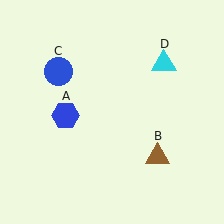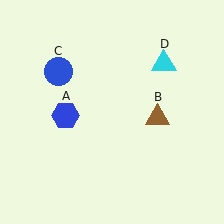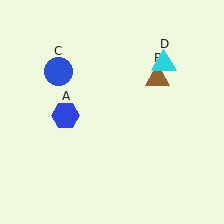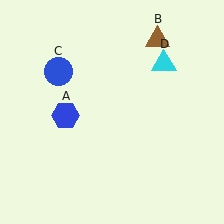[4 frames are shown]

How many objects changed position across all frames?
1 object changed position: brown triangle (object B).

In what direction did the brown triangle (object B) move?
The brown triangle (object B) moved up.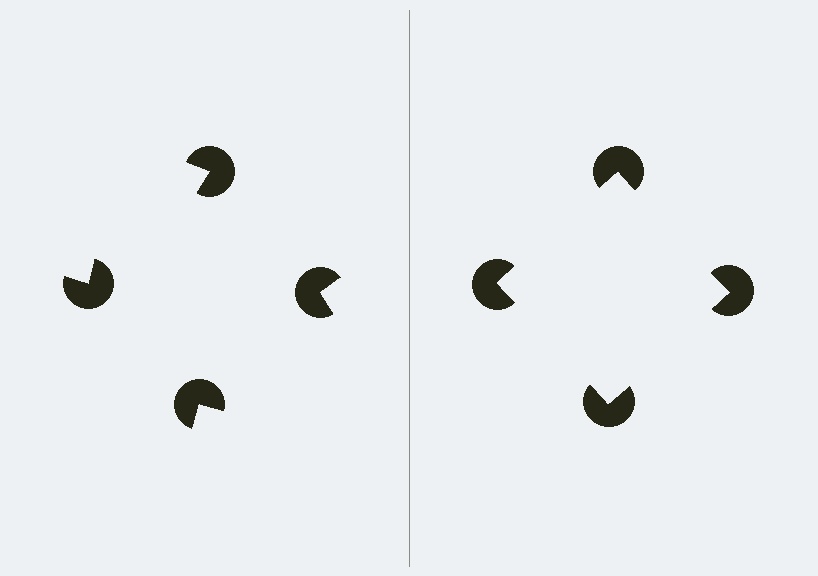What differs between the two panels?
The pac-man discs are positioned identically on both sides; only the wedge orientations differ. On the right they align to a square; on the left they are misaligned.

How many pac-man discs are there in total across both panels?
8 — 4 on each side.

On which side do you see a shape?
An illusory square appears on the right side. On the left side the wedge cuts are rotated, so no coherent shape forms.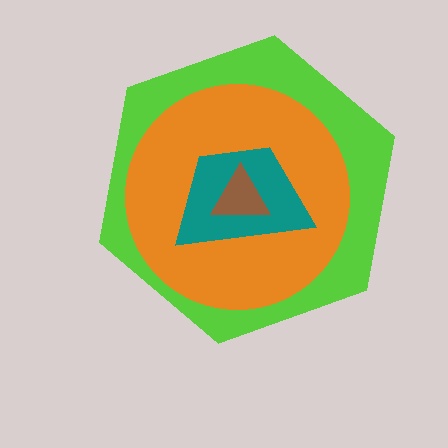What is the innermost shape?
The brown triangle.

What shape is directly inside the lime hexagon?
The orange circle.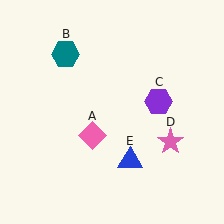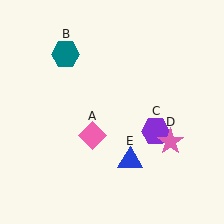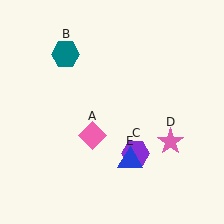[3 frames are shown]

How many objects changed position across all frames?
1 object changed position: purple hexagon (object C).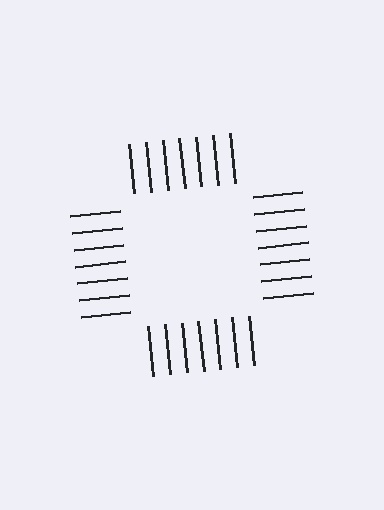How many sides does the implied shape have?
4 sides — the line-ends trace a square.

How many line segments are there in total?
28 — 7 along each of the 4 edges.